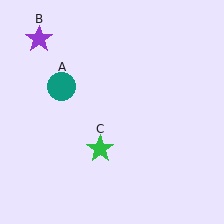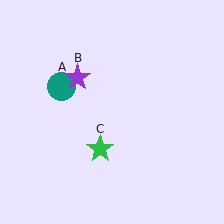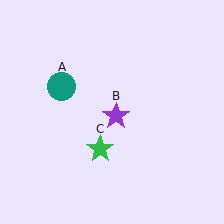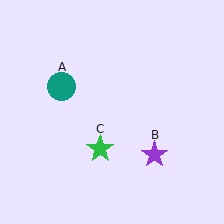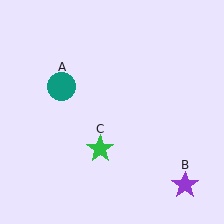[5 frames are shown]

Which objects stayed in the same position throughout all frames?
Teal circle (object A) and green star (object C) remained stationary.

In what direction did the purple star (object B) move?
The purple star (object B) moved down and to the right.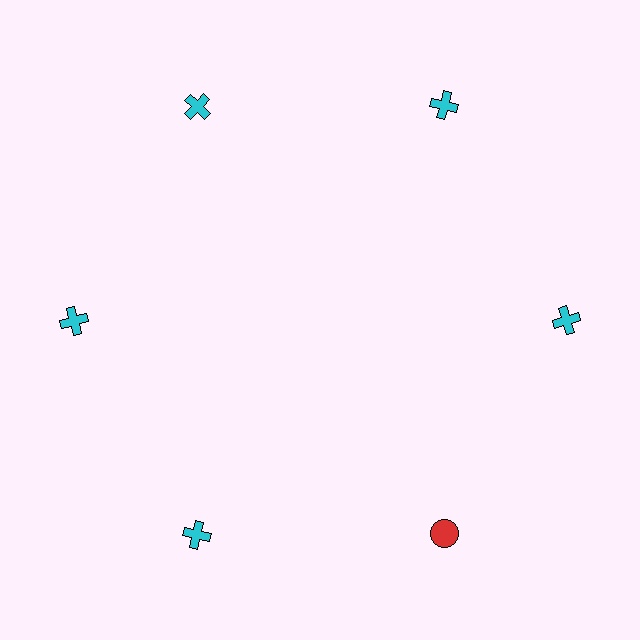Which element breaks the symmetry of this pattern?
The red circle at roughly the 5 o'clock position breaks the symmetry. All other shapes are cyan crosses.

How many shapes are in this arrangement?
There are 6 shapes arranged in a ring pattern.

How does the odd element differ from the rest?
It differs in both color (red instead of cyan) and shape (circle instead of cross).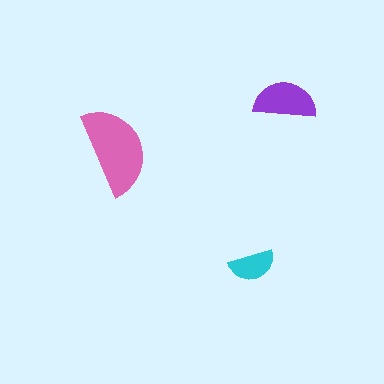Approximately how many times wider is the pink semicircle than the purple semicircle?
About 1.5 times wider.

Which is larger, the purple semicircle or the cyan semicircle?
The purple one.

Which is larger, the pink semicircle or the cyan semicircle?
The pink one.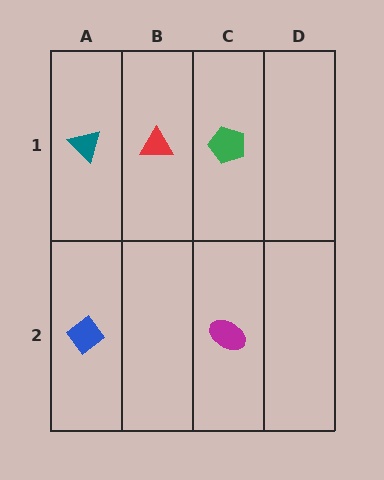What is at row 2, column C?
A magenta ellipse.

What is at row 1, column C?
A green pentagon.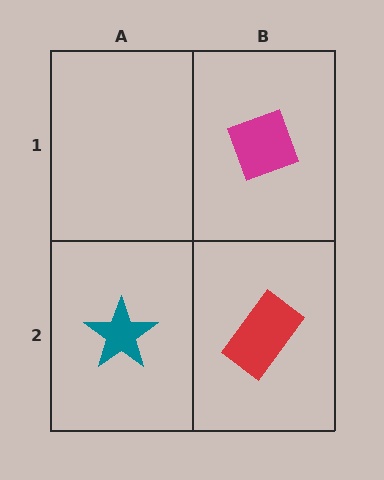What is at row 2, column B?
A red rectangle.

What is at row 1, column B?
A magenta diamond.